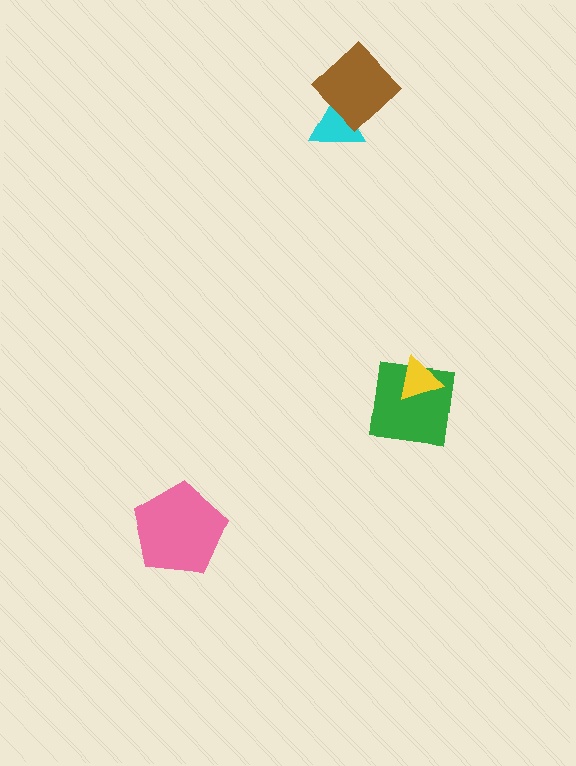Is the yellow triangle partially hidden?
No, no other shape covers it.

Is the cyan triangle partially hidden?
Yes, it is partially covered by another shape.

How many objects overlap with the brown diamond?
1 object overlaps with the brown diamond.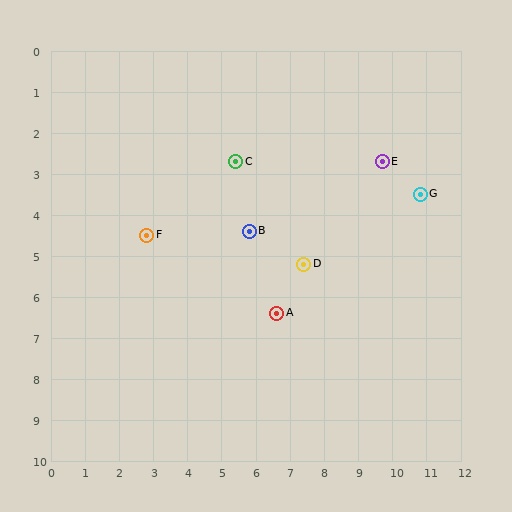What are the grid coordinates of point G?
Point G is at approximately (10.8, 3.5).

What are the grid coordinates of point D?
Point D is at approximately (7.4, 5.2).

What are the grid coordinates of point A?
Point A is at approximately (6.6, 6.4).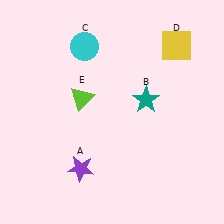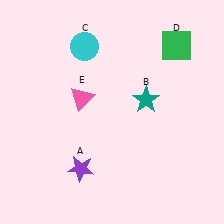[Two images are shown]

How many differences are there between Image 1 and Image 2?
There are 2 differences between the two images.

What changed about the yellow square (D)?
In Image 1, D is yellow. In Image 2, it changed to green.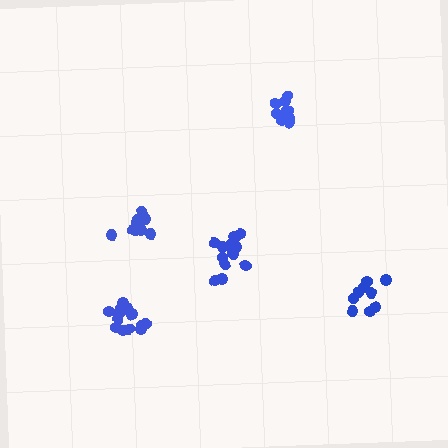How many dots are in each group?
Group 1: 15 dots, Group 2: 13 dots, Group 3: 9 dots, Group 4: 10 dots, Group 5: 9 dots (56 total).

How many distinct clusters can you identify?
There are 5 distinct clusters.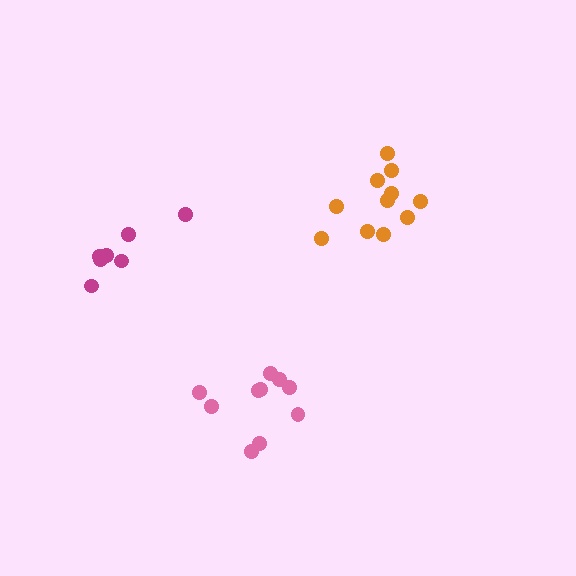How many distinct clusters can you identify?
There are 3 distinct clusters.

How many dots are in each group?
Group 1: 11 dots, Group 2: 7 dots, Group 3: 10 dots (28 total).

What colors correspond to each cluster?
The clusters are colored: orange, magenta, pink.